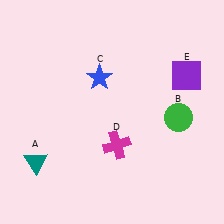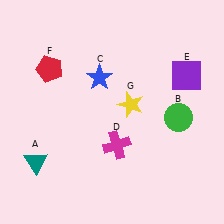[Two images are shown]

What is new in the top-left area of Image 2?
A red pentagon (F) was added in the top-left area of Image 2.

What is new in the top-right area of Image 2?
A yellow star (G) was added in the top-right area of Image 2.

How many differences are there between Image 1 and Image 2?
There are 2 differences between the two images.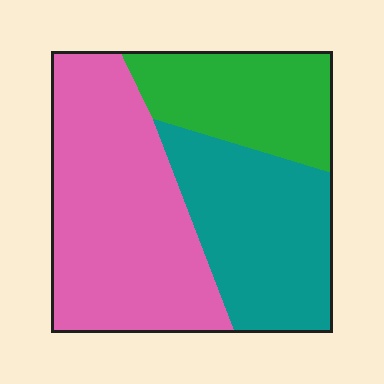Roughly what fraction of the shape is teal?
Teal takes up about one third (1/3) of the shape.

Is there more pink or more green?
Pink.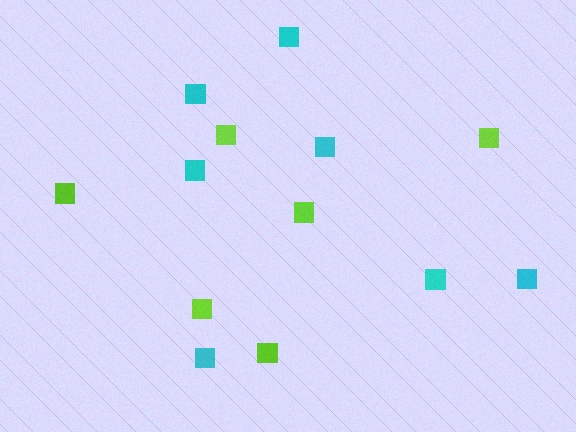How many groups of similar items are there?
There are 2 groups: one group of cyan squares (7) and one group of lime squares (6).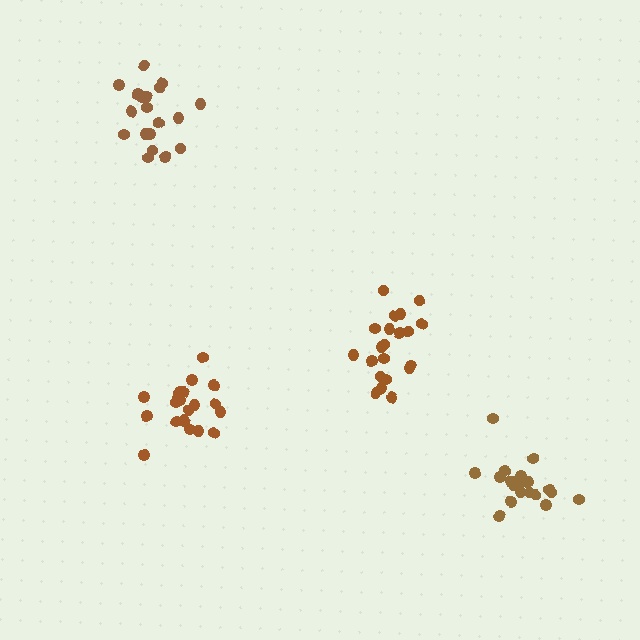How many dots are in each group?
Group 1: 19 dots, Group 2: 21 dots, Group 3: 20 dots, Group 4: 21 dots (81 total).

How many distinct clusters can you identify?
There are 4 distinct clusters.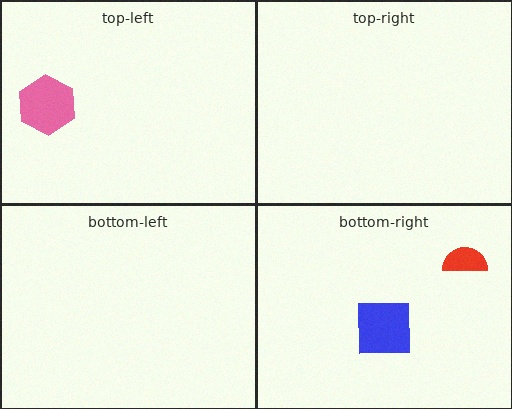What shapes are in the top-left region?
The pink hexagon.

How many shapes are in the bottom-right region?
2.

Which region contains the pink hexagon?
The top-left region.